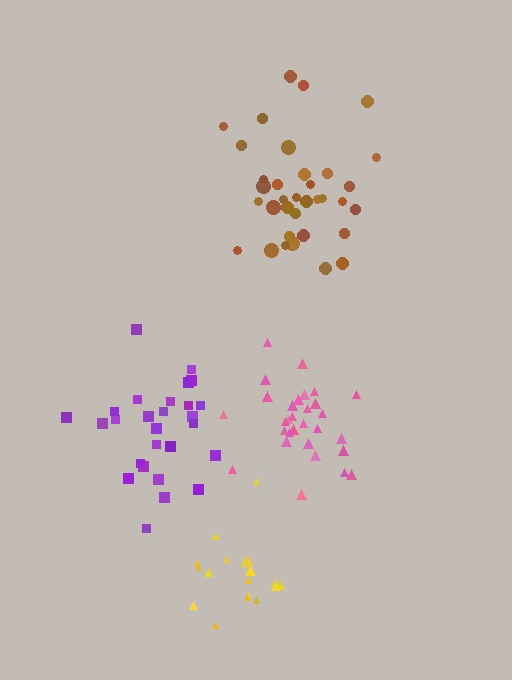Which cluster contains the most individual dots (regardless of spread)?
Brown (35).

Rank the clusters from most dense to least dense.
pink, yellow, brown, purple.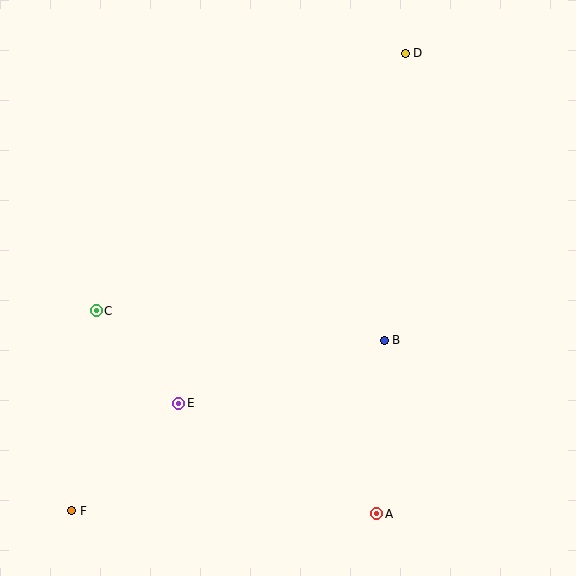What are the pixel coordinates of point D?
Point D is at (405, 53).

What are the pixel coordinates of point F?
Point F is at (72, 511).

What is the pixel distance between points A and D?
The distance between A and D is 461 pixels.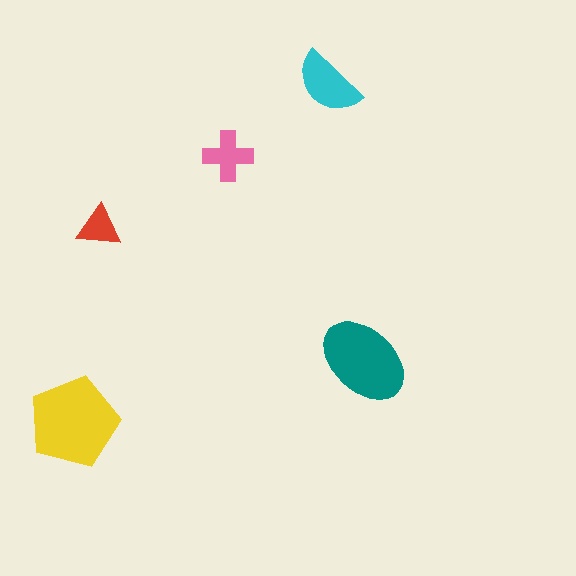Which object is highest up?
The cyan semicircle is topmost.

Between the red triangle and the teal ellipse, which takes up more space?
The teal ellipse.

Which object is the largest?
The yellow pentagon.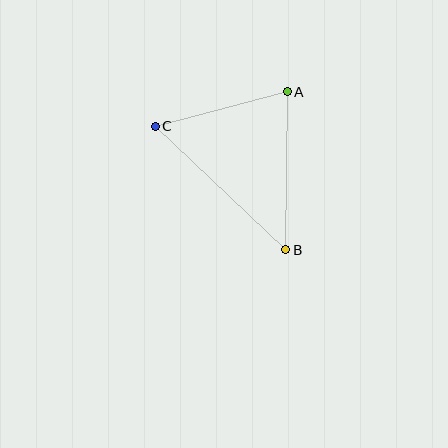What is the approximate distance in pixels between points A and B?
The distance between A and B is approximately 158 pixels.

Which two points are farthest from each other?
Points B and C are farthest from each other.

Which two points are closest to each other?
Points A and C are closest to each other.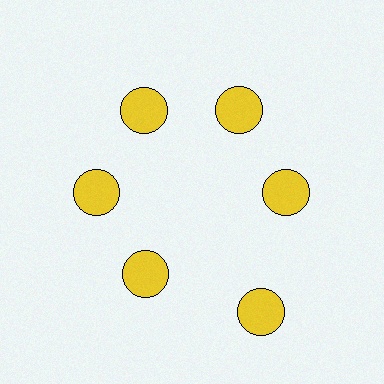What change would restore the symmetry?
The symmetry would be restored by moving it inward, back onto the ring so that all 6 circles sit at equal angles and equal distance from the center.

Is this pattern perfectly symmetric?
No. The 6 yellow circles are arranged in a ring, but one element near the 5 o'clock position is pushed outward from the center, breaking the 6-fold rotational symmetry.